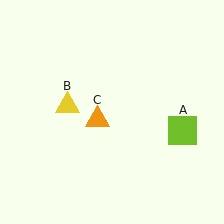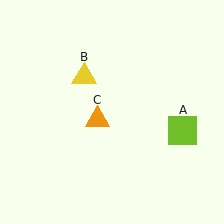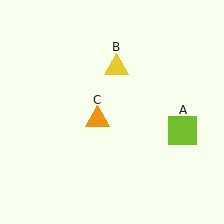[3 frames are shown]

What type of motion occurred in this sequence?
The yellow triangle (object B) rotated clockwise around the center of the scene.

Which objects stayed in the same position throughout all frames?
Lime square (object A) and orange triangle (object C) remained stationary.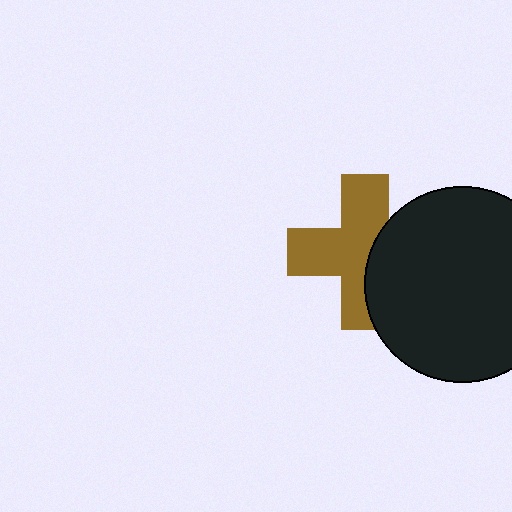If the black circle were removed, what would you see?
You would see the complete brown cross.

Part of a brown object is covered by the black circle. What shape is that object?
It is a cross.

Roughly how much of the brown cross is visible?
About half of it is visible (roughly 63%).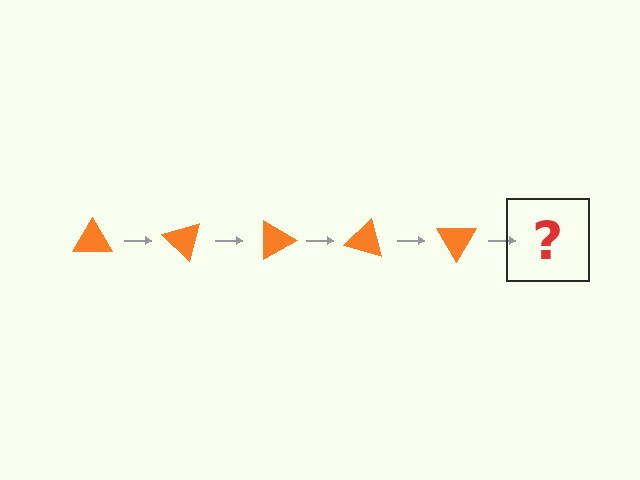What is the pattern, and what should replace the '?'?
The pattern is that the triangle rotates 45 degrees each step. The '?' should be an orange triangle rotated 225 degrees.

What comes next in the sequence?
The next element should be an orange triangle rotated 225 degrees.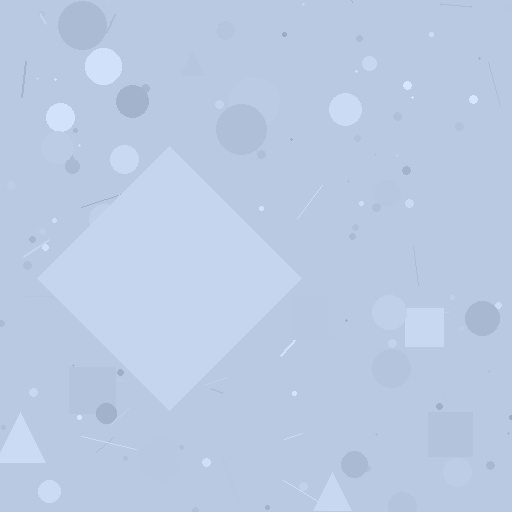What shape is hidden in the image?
A diamond is hidden in the image.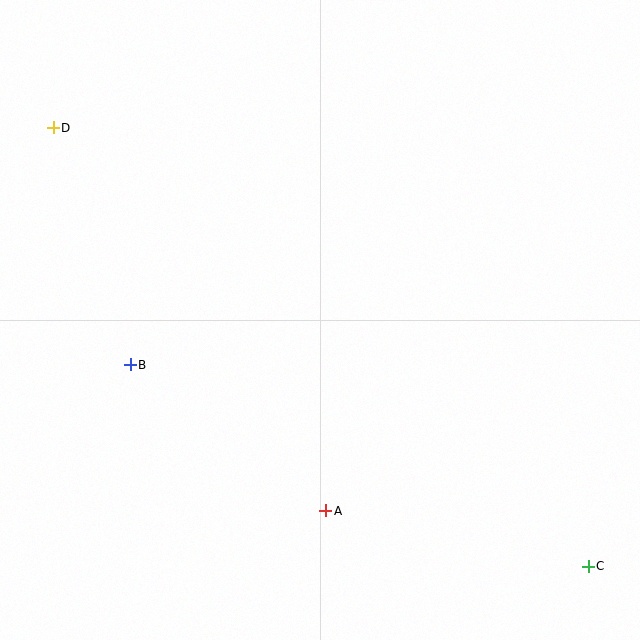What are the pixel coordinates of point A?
Point A is at (326, 511).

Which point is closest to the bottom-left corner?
Point B is closest to the bottom-left corner.